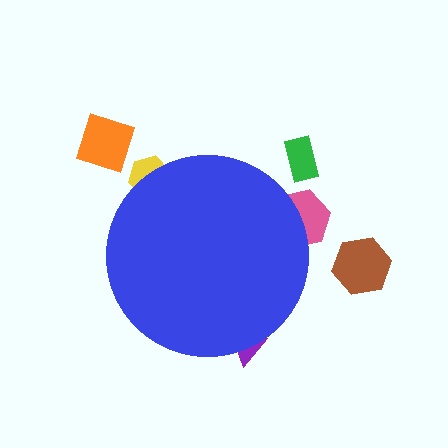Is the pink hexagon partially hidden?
Yes, the pink hexagon is partially hidden behind the blue circle.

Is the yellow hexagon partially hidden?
Yes, the yellow hexagon is partially hidden behind the blue circle.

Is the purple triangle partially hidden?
Yes, the purple triangle is partially hidden behind the blue circle.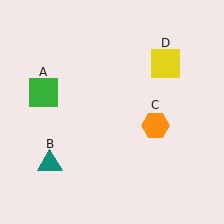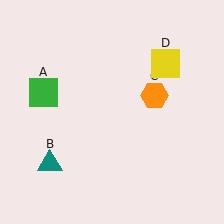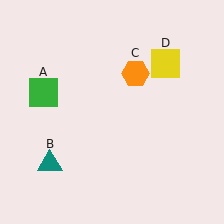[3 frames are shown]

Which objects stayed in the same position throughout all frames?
Green square (object A) and teal triangle (object B) and yellow square (object D) remained stationary.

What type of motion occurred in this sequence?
The orange hexagon (object C) rotated counterclockwise around the center of the scene.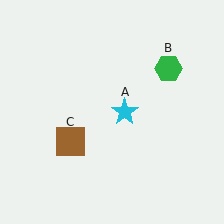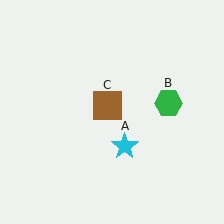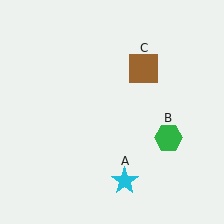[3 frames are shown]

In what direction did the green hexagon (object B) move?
The green hexagon (object B) moved down.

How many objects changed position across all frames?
3 objects changed position: cyan star (object A), green hexagon (object B), brown square (object C).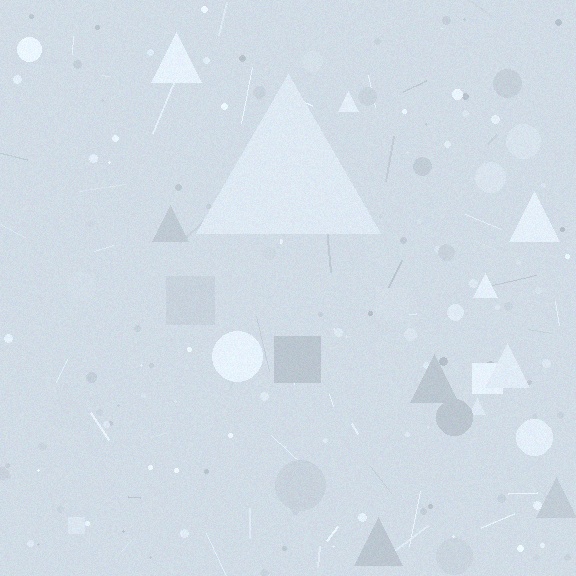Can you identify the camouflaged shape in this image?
The camouflaged shape is a triangle.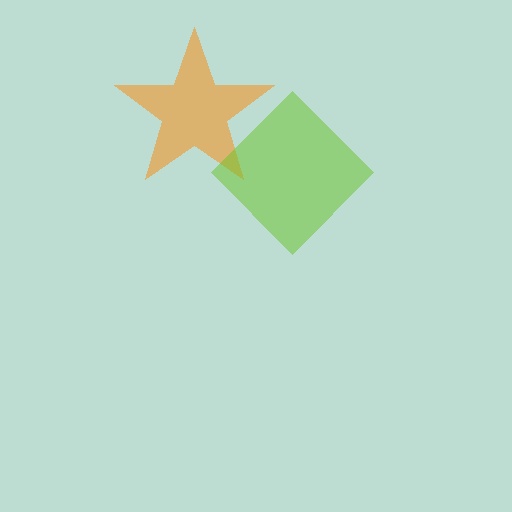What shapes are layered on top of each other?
The layered shapes are: an orange star, a lime diamond.